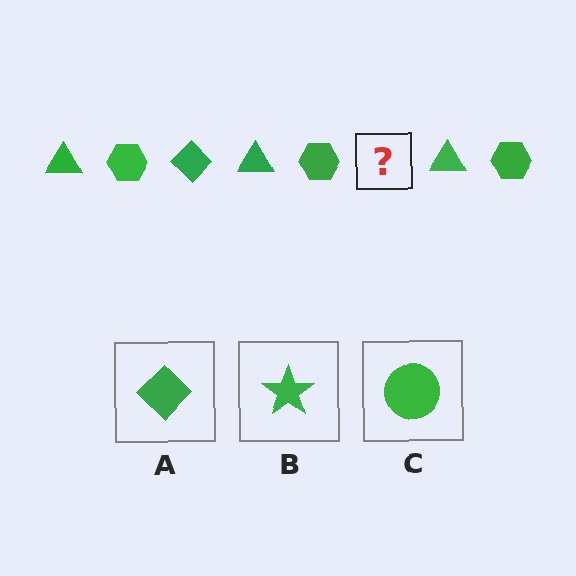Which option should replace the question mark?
Option A.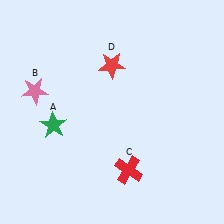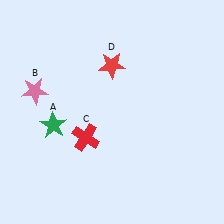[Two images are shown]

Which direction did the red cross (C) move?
The red cross (C) moved left.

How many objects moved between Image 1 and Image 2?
1 object moved between the two images.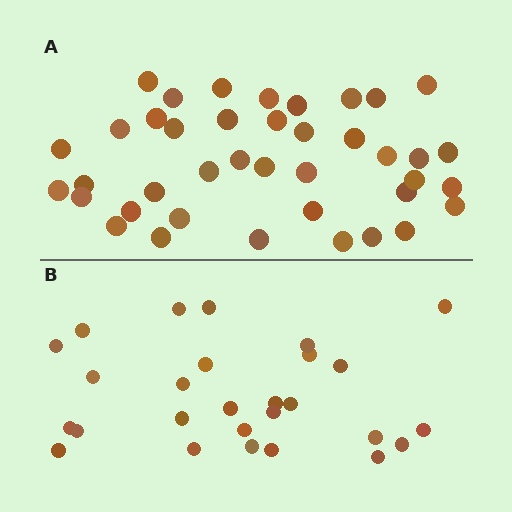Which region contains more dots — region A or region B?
Region A (the top region) has more dots.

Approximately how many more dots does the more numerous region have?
Region A has approximately 15 more dots than region B.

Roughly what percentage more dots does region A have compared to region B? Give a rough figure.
About 50% more.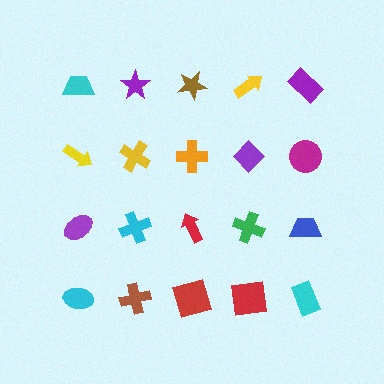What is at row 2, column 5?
A magenta circle.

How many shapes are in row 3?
5 shapes.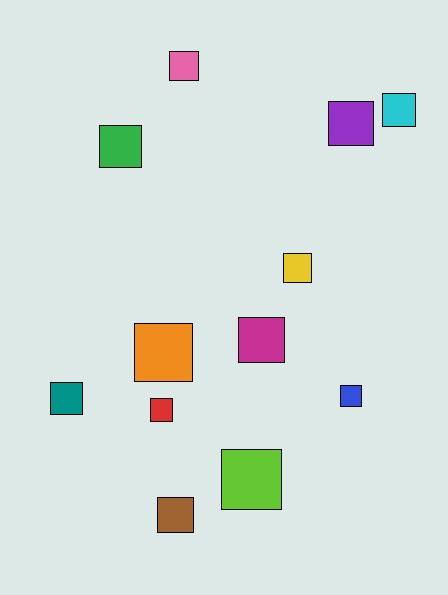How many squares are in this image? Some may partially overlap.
There are 12 squares.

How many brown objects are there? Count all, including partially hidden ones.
There is 1 brown object.